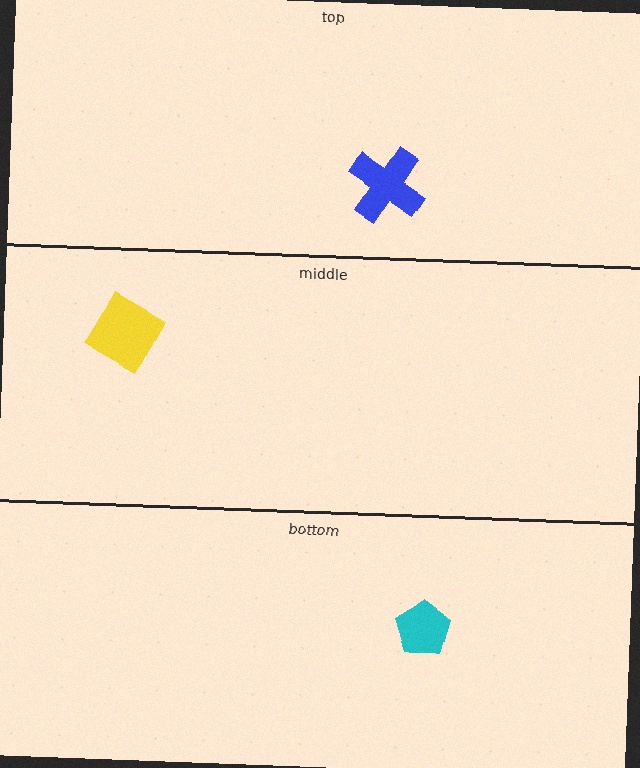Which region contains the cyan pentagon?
The bottom region.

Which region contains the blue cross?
The top region.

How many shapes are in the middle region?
1.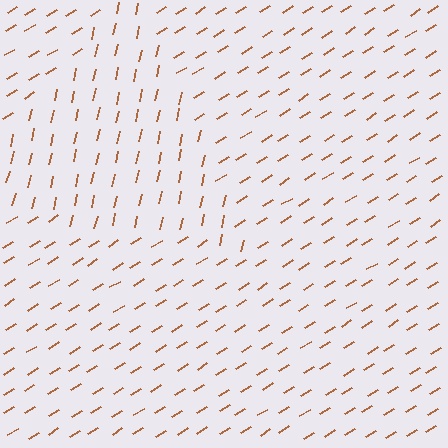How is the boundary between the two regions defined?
The boundary is defined purely by a change in line orientation (approximately 45 degrees difference). All lines are the same color and thickness.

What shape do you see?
I see a triangle.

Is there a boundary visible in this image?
Yes, there is a texture boundary formed by a change in line orientation.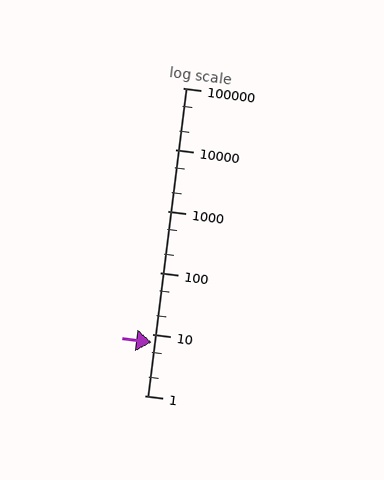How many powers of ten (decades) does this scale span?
The scale spans 5 decades, from 1 to 100000.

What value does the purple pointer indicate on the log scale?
The pointer indicates approximately 7.3.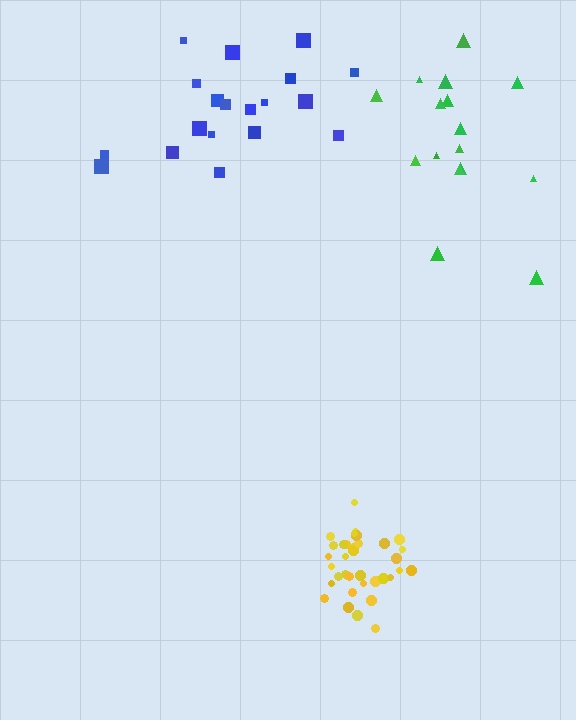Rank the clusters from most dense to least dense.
yellow, blue, green.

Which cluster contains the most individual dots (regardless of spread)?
Yellow (35).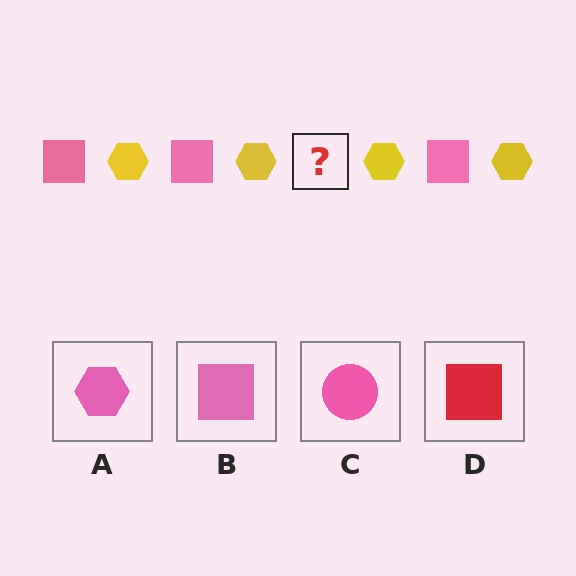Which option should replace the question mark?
Option B.